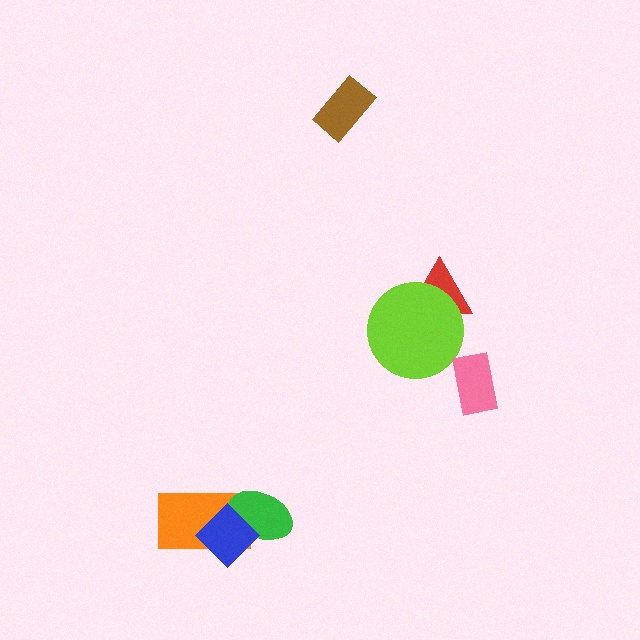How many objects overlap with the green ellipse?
2 objects overlap with the green ellipse.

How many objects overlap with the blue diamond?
2 objects overlap with the blue diamond.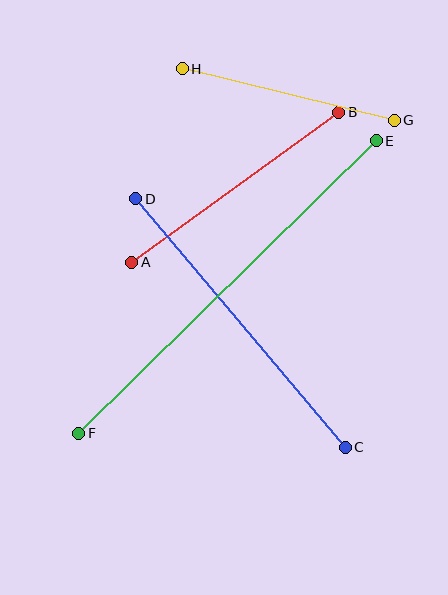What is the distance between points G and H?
The distance is approximately 218 pixels.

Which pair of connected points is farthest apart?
Points E and F are farthest apart.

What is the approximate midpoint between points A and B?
The midpoint is at approximately (235, 187) pixels.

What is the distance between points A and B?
The distance is approximately 256 pixels.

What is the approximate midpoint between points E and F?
The midpoint is at approximately (227, 287) pixels.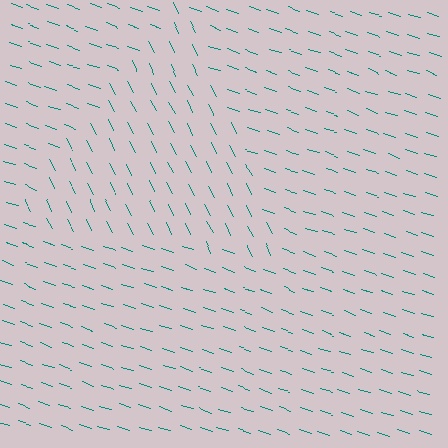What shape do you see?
I see a triangle.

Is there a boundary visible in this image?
Yes, there is a texture boundary formed by a change in line orientation.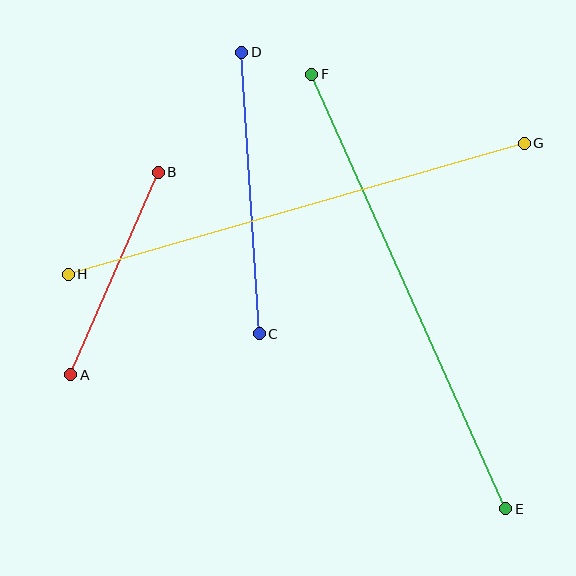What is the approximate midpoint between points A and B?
The midpoint is at approximately (114, 274) pixels.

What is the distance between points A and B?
The distance is approximately 221 pixels.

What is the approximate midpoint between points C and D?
The midpoint is at approximately (251, 193) pixels.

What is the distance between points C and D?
The distance is approximately 282 pixels.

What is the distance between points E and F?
The distance is approximately 476 pixels.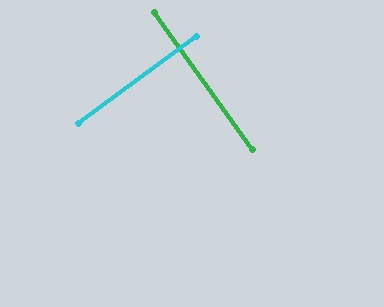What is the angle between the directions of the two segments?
Approximately 89 degrees.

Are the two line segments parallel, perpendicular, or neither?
Perpendicular — they meet at approximately 89°.